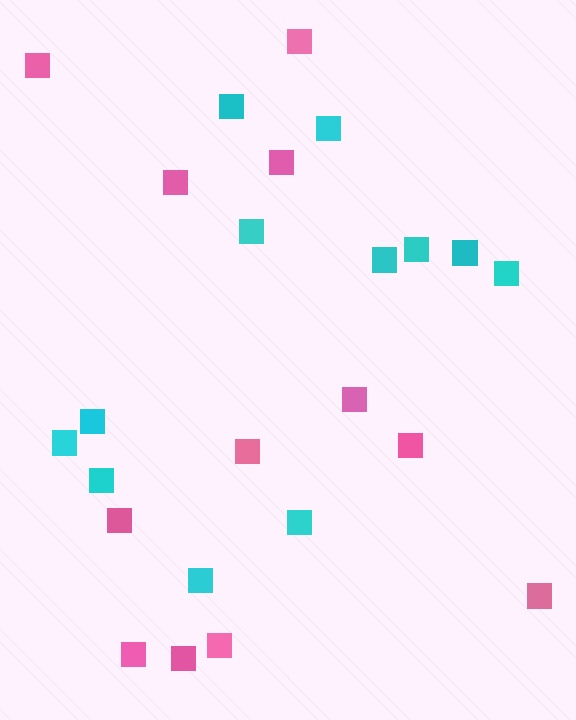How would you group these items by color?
There are 2 groups: one group of cyan squares (12) and one group of pink squares (12).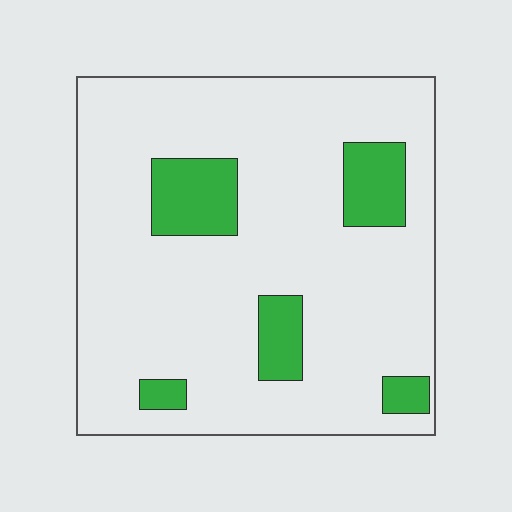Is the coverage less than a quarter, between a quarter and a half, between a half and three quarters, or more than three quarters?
Less than a quarter.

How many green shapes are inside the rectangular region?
5.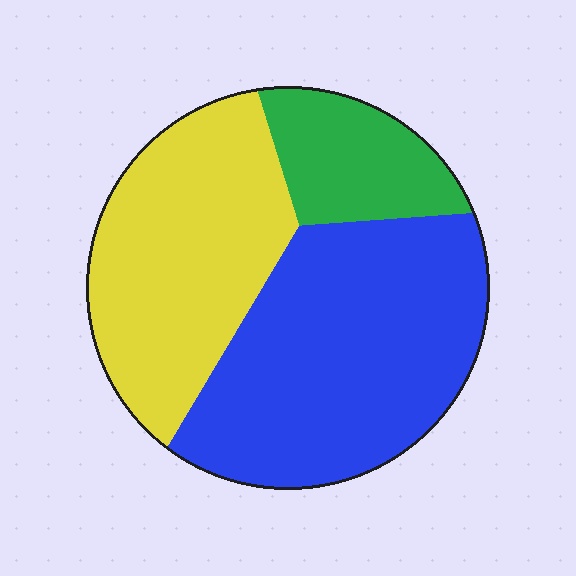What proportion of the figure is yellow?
Yellow covers 37% of the figure.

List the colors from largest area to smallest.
From largest to smallest: blue, yellow, green.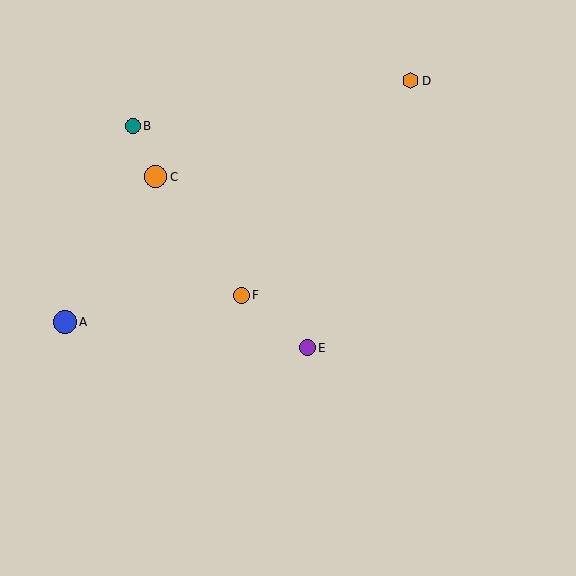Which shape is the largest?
The blue circle (labeled A) is the largest.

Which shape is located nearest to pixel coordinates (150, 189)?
The orange circle (labeled C) at (156, 177) is nearest to that location.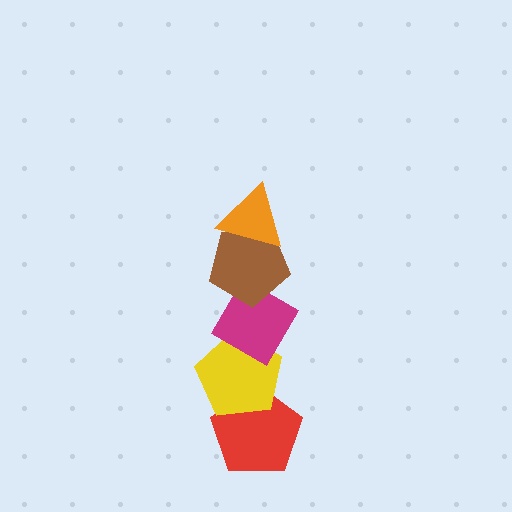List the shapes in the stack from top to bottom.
From top to bottom: the orange triangle, the brown pentagon, the magenta diamond, the yellow pentagon, the red pentagon.